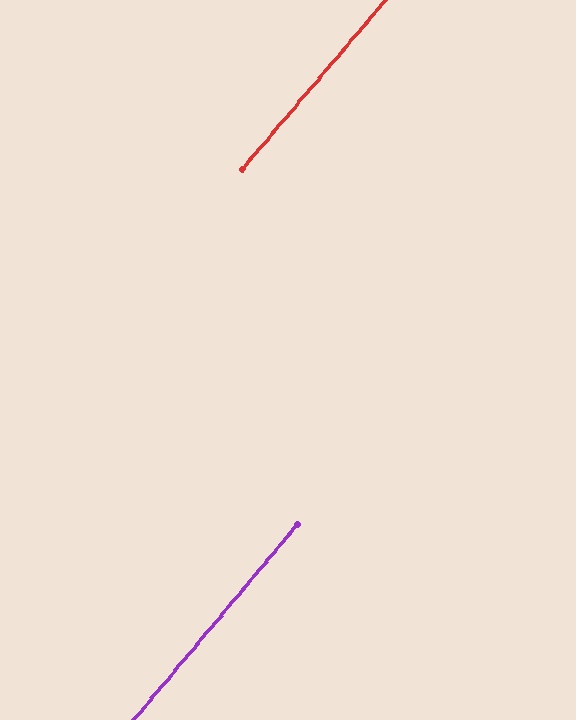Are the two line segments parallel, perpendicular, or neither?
Parallel — their directions differ by only 0.3°.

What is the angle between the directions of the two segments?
Approximately 0 degrees.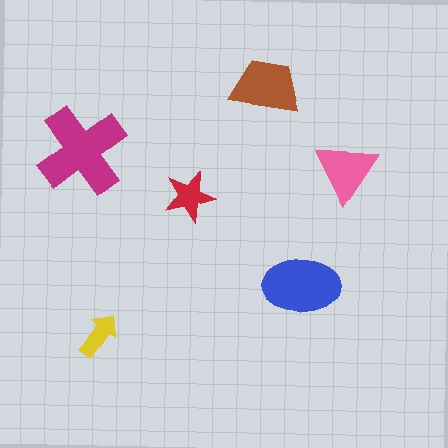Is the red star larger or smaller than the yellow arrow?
Larger.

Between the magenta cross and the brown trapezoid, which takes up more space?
The magenta cross.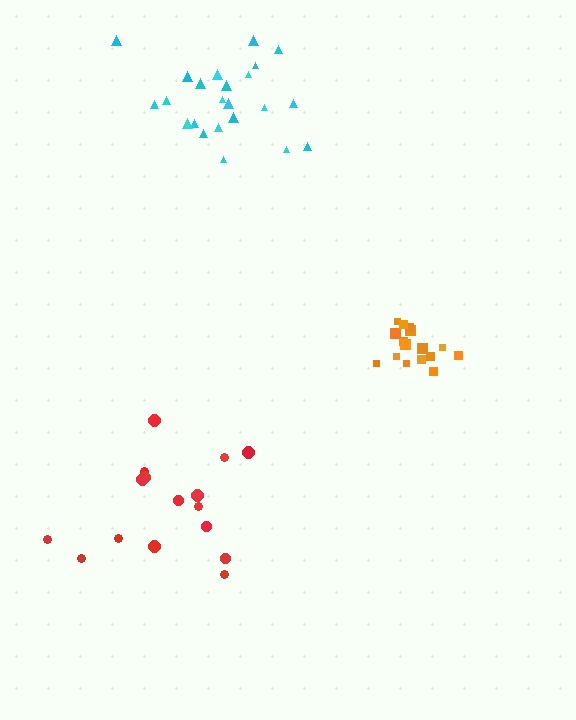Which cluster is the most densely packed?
Orange.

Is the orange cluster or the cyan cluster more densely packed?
Orange.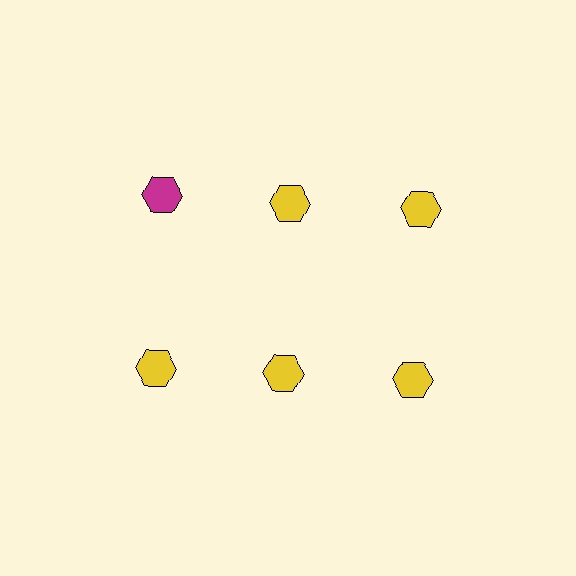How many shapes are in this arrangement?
There are 6 shapes arranged in a grid pattern.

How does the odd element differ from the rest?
It has a different color: magenta instead of yellow.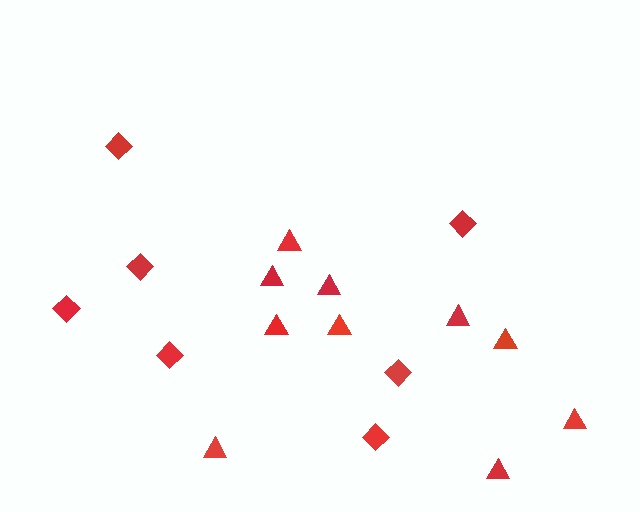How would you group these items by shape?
There are 2 groups: one group of triangles (10) and one group of diamonds (7).